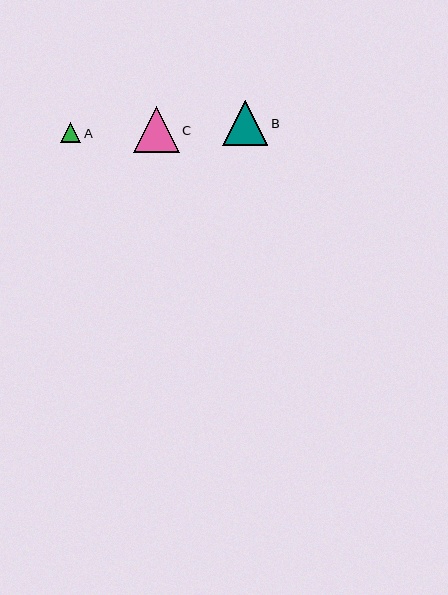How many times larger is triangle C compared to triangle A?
Triangle C is approximately 2.3 times the size of triangle A.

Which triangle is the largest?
Triangle C is the largest with a size of approximately 46 pixels.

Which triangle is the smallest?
Triangle A is the smallest with a size of approximately 20 pixels.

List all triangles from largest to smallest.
From largest to smallest: C, B, A.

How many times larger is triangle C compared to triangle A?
Triangle C is approximately 2.3 times the size of triangle A.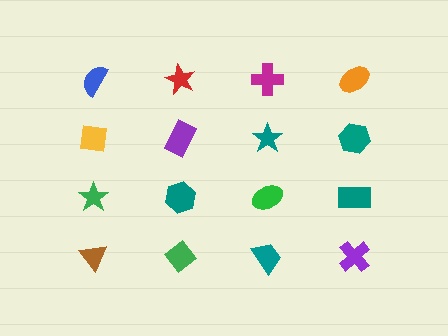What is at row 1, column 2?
A red star.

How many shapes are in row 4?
4 shapes.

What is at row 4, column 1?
A brown triangle.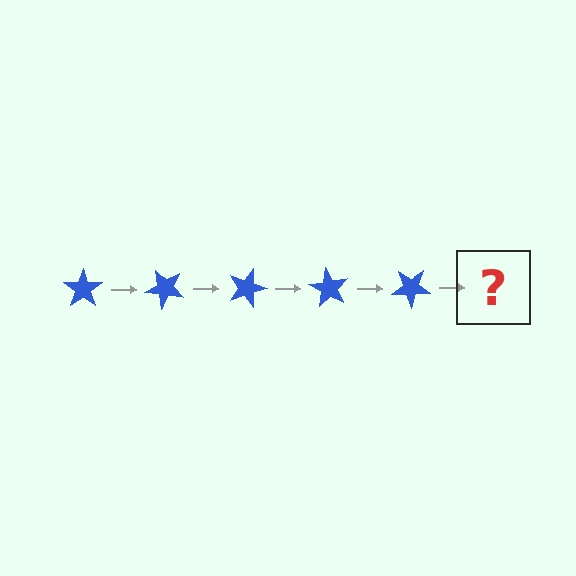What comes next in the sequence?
The next element should be a blue star rotated 225 degrees.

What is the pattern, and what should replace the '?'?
The pattern is that the star rotates 45 degrees each step. The '?' should be a blue star rotated 225 degrees.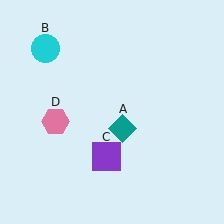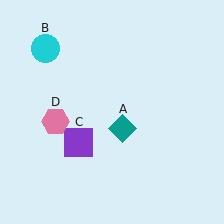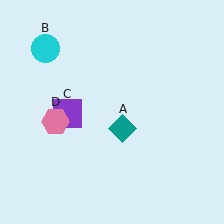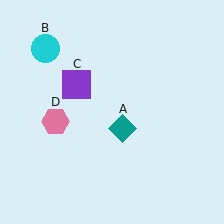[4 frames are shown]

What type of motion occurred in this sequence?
The purple square (object C) rotated clockwise around the center of the scene.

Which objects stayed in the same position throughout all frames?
Teal diamond (object A) and cyan circle (object B) and pink hexagon (object D) remained stationary.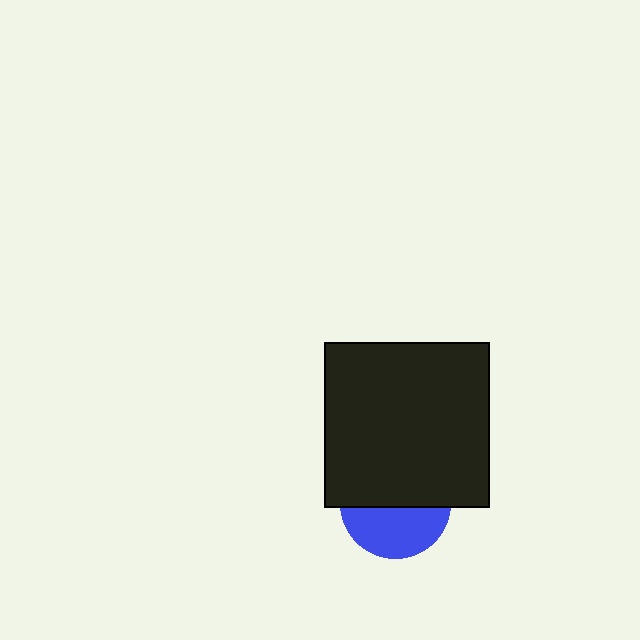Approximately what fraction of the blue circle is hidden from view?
Roughly 55% of the blue circle is hidden behind the black square.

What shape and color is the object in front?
The object in front is a black square.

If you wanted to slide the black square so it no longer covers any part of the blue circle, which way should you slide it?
Slide it up — that is the most direct way to separate the two shapes.